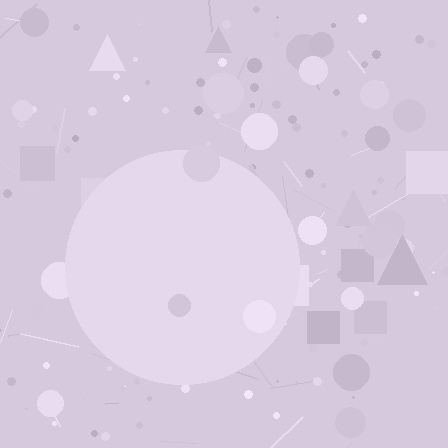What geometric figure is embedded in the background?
A circle is embedded in the background.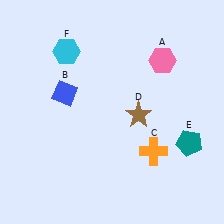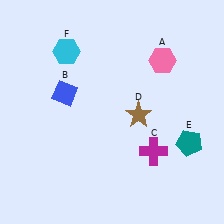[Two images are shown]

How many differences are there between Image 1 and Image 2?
There is 1 difference between the two images.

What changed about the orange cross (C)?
In Image 1, C is orange. In Image 2, it changed to magenta.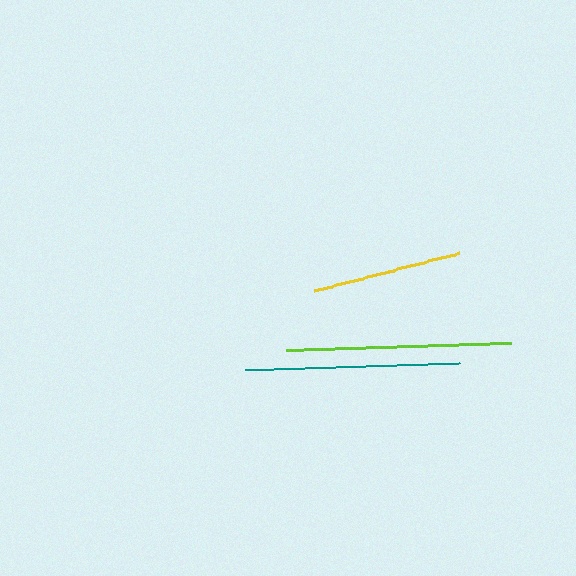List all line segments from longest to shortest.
From longest to shortest: lime, teal, yellow.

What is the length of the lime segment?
The lime segment is approximately 226 pixels long.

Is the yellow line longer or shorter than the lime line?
The lime line is longer than the yellow line.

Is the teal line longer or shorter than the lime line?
The lime line is longer than the teal line.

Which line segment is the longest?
The lime line is the longest at approximately 226 pixels.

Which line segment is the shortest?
The yellow line is the shortest at approximately 149 pixels.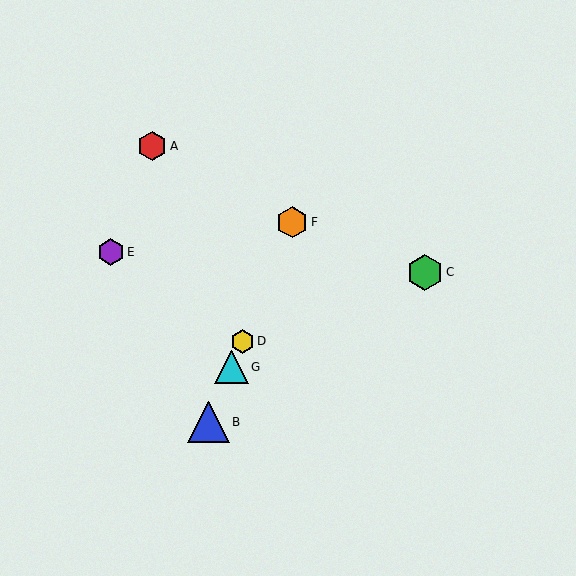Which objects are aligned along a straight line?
Objects B, D, F, G are aligned along a straight line.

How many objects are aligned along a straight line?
4 objects (B, D, F, G) are aligned along a straight line.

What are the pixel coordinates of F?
Object F is at (292, 222).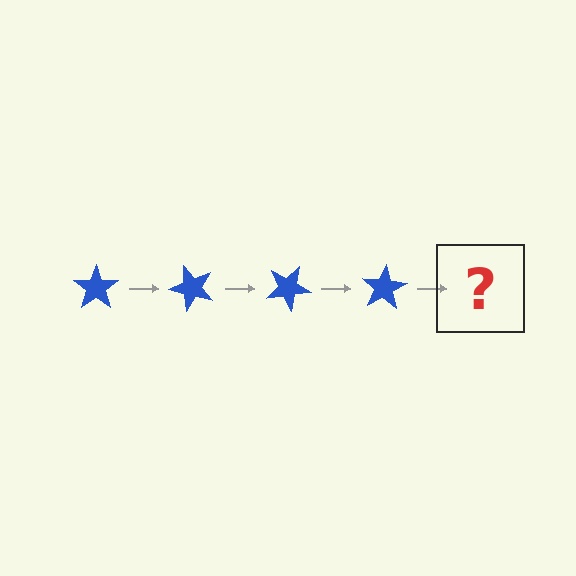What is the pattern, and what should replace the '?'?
The pattern is that the star rotates 50 degrees each step. The '?' should be a blue star rotated 200 degrees.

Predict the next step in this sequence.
The next step is a blue star rotated 200 degrees.